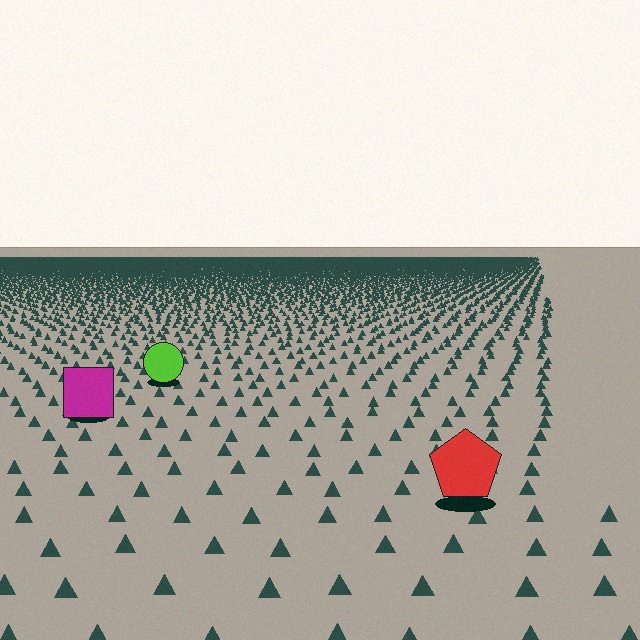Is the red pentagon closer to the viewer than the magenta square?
Yes. The red pentagon is closer — you can tell from the texture gradient: the ground texture is coarser near it.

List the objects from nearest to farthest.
From nearest to farthest: the red pentagon, the magenta square, the lime circle.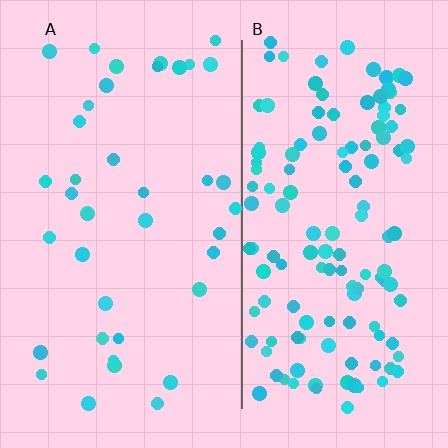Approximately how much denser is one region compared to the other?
Approximately 3.4× — region B over region A.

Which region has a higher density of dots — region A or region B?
B (the right).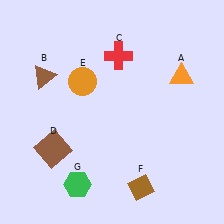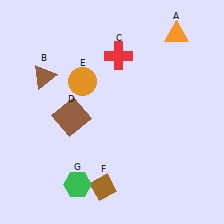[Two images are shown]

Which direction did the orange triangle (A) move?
The orange triangle (A) moved up.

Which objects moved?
The objects that moved are: the orange triangle (A), the brown square (D), the brown diamond (F).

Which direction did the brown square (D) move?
The brown square (D) moved up.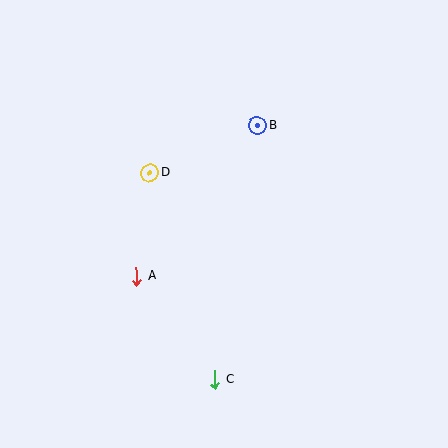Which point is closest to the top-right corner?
Point B is closest to the top-right corner.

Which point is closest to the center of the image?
Point D at (150, 173) is closest to the center.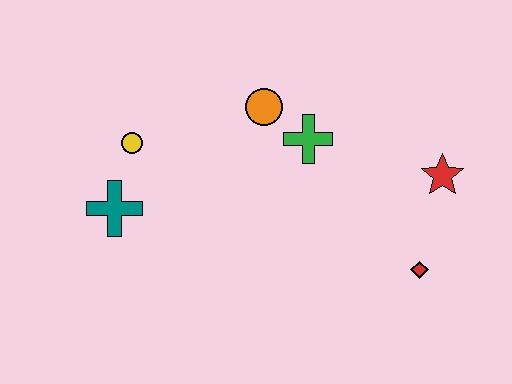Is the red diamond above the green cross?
No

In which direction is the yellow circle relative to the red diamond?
The yellow circle is to the left of the red diamond.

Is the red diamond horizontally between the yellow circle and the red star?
Yes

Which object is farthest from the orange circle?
The red diamond is farthest from the orange circle.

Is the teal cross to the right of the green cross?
No